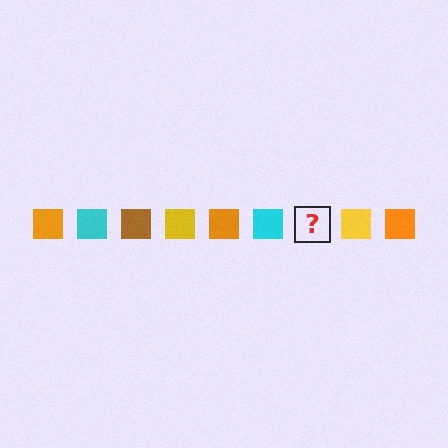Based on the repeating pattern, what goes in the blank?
The blank should be a brown square.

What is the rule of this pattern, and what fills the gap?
The rule is that the pattern cycles through orange, cyan, brown, yellow squares. The gap should be filled with a brown square.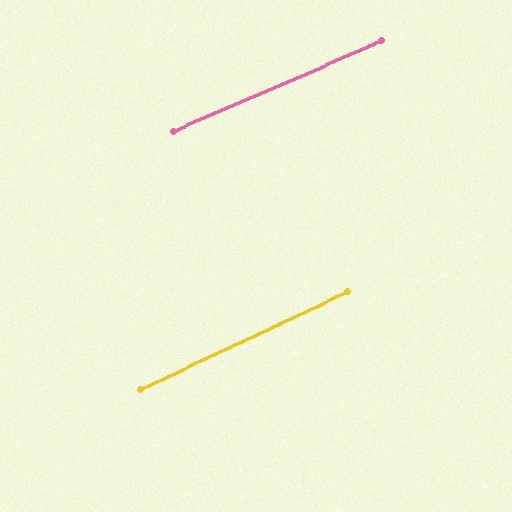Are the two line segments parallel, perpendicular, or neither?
Parallel — their directions differ by only 1.7°.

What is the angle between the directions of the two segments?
Approximately 2 degrees.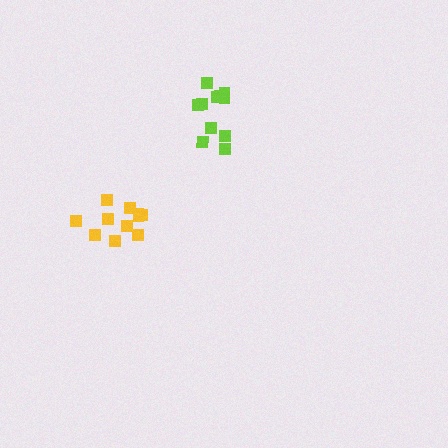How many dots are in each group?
Group 1: 11 dots, Group 2: 10 dots (21 total).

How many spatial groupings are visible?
There are 2 spatial groupings.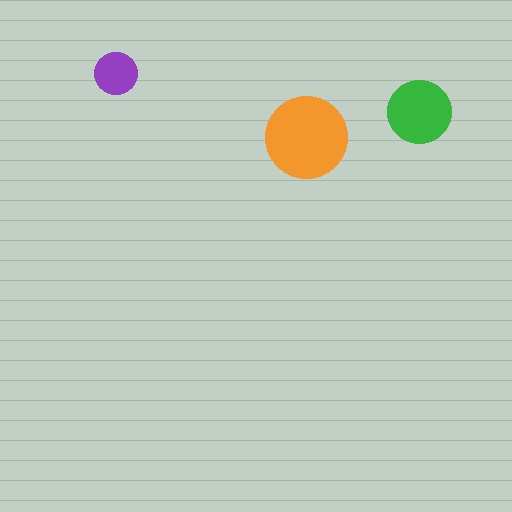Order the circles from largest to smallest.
the orange one, the green one, the purple one.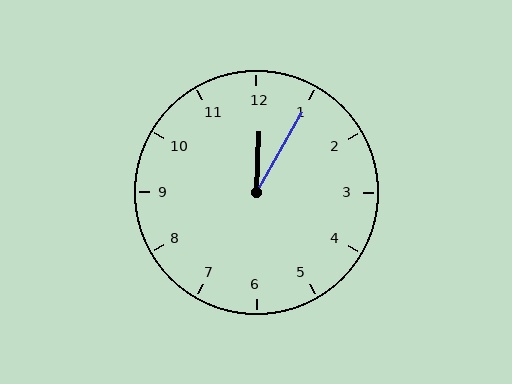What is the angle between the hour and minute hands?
Approximately 28 degrees.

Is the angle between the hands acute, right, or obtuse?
It is acute.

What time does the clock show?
12:05.